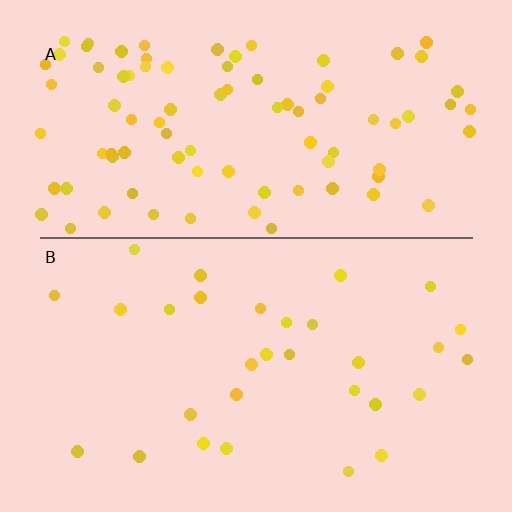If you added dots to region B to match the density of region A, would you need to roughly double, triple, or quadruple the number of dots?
Approximately triple.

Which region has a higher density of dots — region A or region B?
A (the top).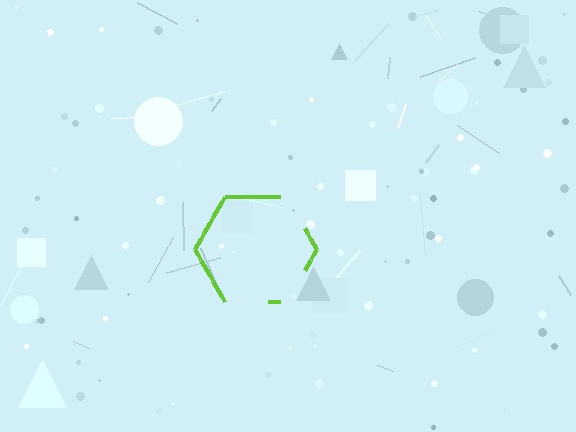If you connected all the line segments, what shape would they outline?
They would outline a hexagon.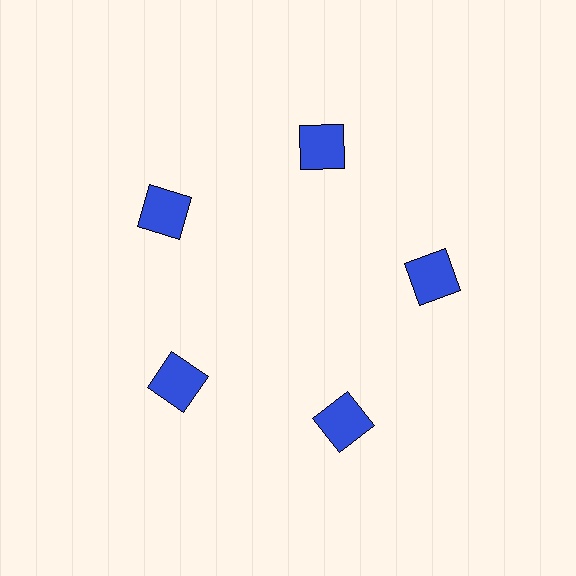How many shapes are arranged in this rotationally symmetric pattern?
There are 5 shapes, arranged in 5 groups of 1.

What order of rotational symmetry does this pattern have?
This pattern has 5-fold rotational symmetry.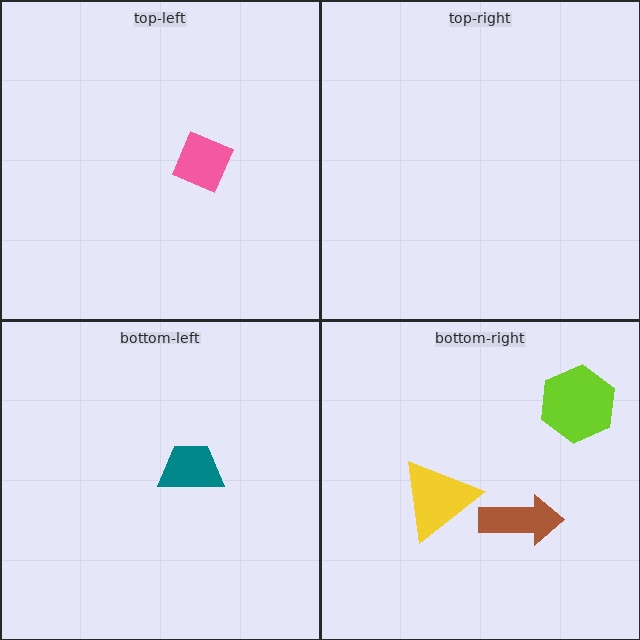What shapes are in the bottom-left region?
The teal trapezoid.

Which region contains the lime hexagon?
The bottom-right region.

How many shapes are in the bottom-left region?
1.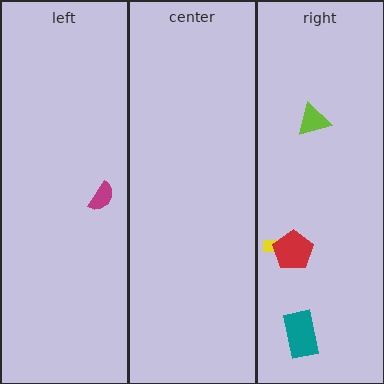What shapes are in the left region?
The magenta semicircle.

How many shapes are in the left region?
1.